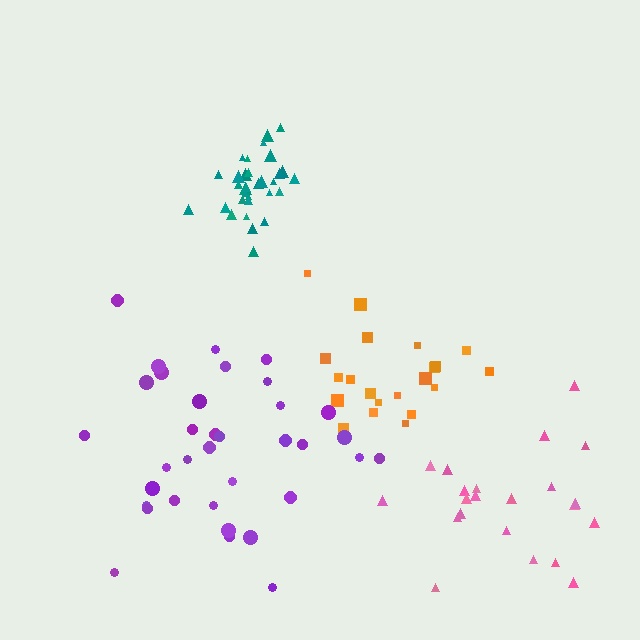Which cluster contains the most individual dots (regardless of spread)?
Purple (35).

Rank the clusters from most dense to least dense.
teal, purple, pink, orange.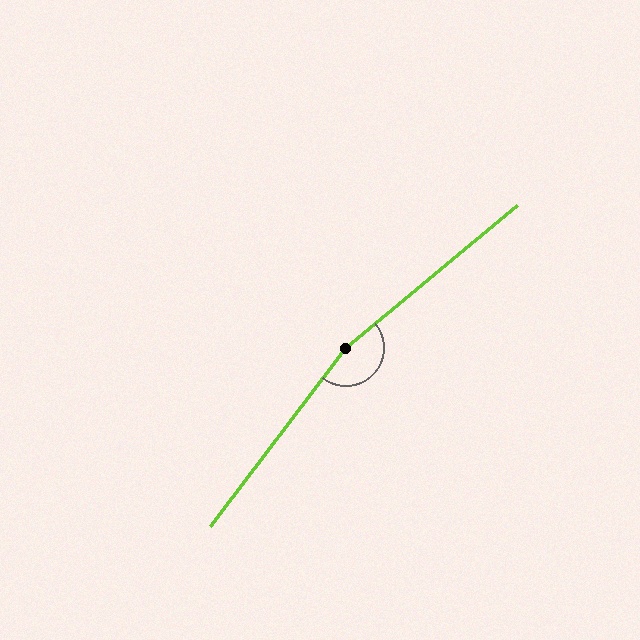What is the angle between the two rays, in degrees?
Approximately 167 degrees.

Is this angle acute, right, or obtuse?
It is obtuse.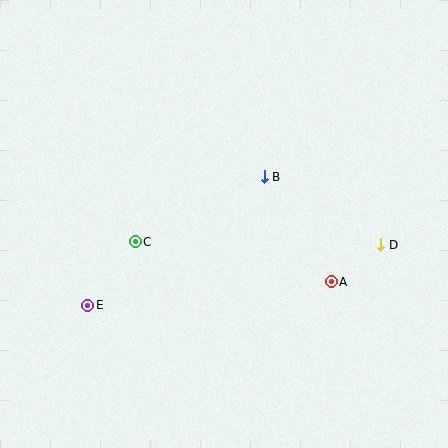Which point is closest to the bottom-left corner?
Point E is closest to the bottom-left corner.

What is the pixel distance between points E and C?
The distance between E and C is 79 pixels.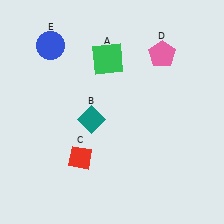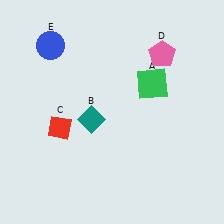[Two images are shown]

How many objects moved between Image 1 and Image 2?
2 objects moved between the two images.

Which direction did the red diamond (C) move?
The red diamond (C) moved up.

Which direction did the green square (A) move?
The green square (A) moved right.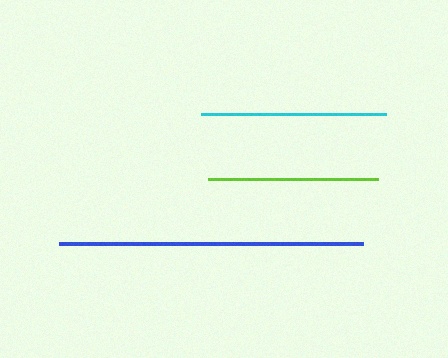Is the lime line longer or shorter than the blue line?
The blue line is longer than the lime line.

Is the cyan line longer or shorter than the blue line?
The blue line is longer than the cyan line.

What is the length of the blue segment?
The blue segment is approximately 304 pixels long.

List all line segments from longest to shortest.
From longest to shortest: blue, cyan, lime.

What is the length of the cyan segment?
The cyan segment is approximately 185 pixels long.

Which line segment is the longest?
The blue line is the longest at approximately 304 pixels.